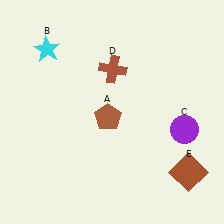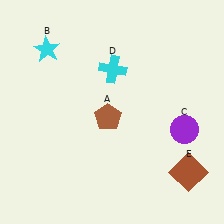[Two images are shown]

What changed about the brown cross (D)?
In Image 1, D is brown. In Image 2, it changed to cyan.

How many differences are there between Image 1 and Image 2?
There is 1 difference between the two images.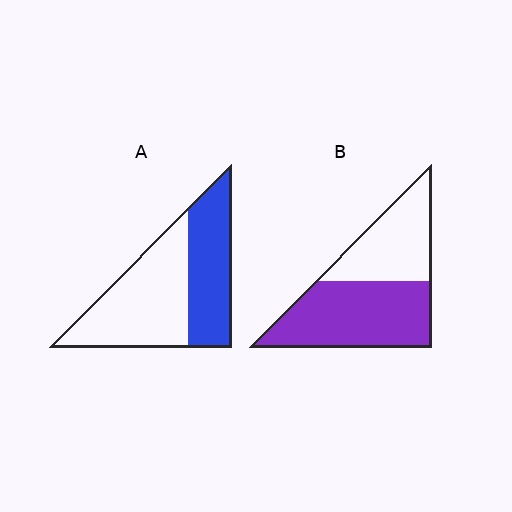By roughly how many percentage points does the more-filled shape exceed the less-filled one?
By roughly 15 percentage points (B over A).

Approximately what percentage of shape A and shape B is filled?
A is approximately 40% and B is approximately 60%.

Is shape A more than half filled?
No.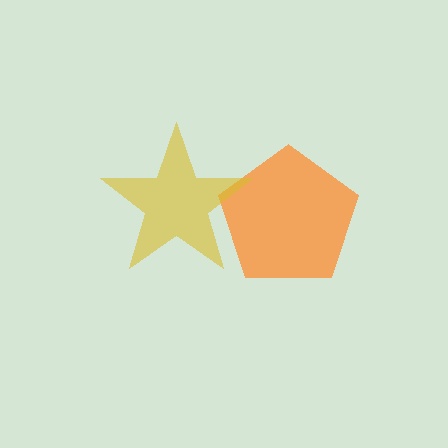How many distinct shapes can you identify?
There are 2 distinct shapes: an orange pentagon, a yellow star.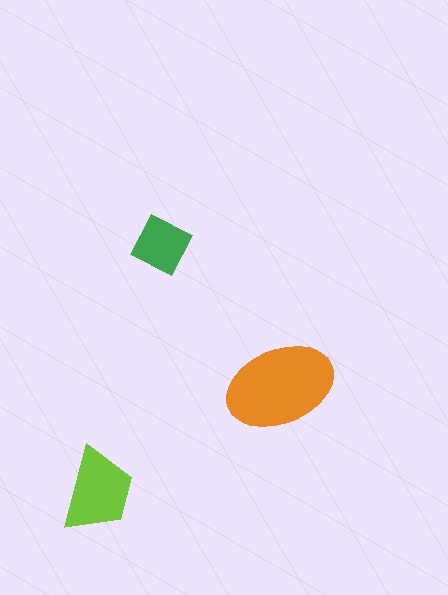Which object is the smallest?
The green diamond.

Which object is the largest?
The orange ellipse.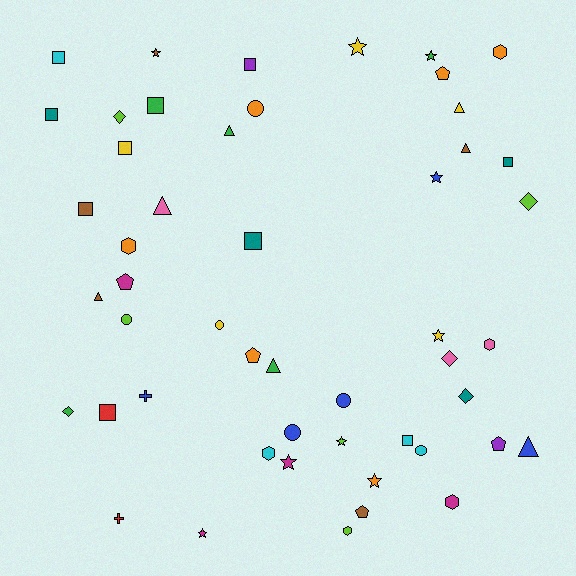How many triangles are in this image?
There are 7 triangles.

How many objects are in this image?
There are 50 objects.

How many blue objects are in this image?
There are 5 blue objects.